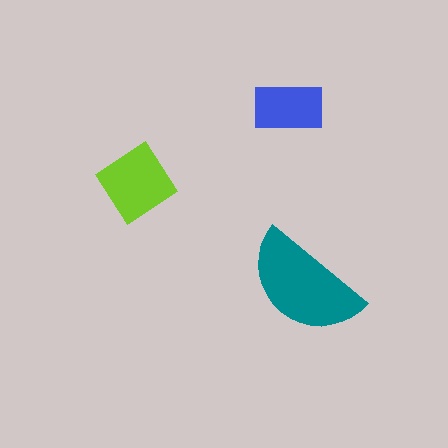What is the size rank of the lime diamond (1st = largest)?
2nd.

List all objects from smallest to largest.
The blue rectangle, the lime diamond, the teal semicircle.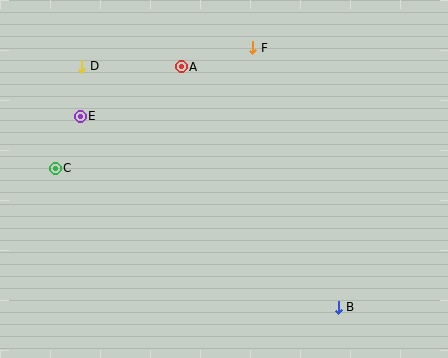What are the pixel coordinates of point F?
Point F is at (253, 48).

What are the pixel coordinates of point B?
Point B is at (338, 307).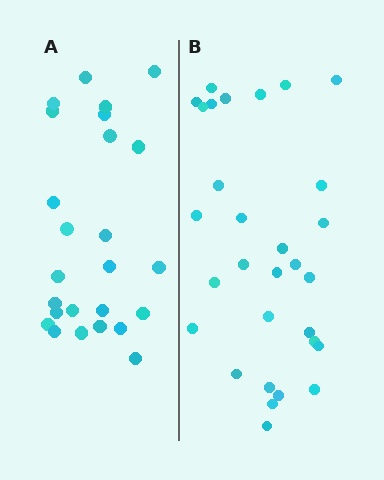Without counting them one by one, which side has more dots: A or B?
Region B (the right region) has more dots.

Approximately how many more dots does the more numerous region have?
Region B has about 5 more dots than region A.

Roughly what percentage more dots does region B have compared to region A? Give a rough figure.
About 20% more.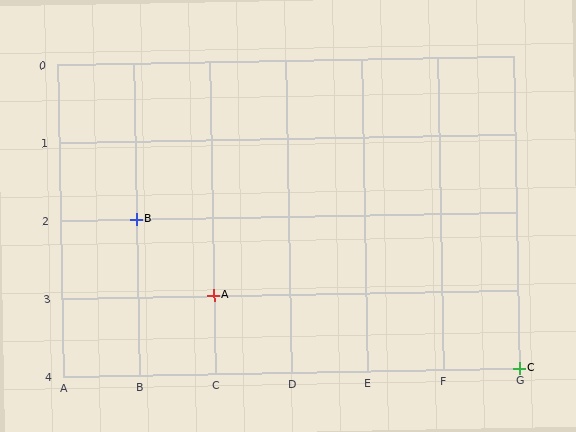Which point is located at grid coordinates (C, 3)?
Point A is at (C, 3).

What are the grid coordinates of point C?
Point C is at grid coordinates (G, 4).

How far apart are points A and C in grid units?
Points A and C are 4 columns and 1 row apart (about 4.1 grid units diagonally).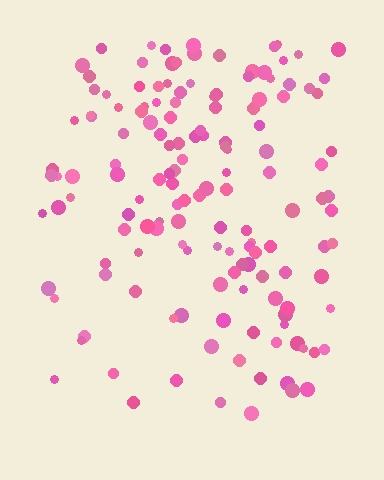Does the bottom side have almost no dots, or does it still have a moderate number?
Still a moderate number, just noticeably fewer than the top.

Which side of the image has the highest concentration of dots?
The top.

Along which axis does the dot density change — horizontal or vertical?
Vertical.